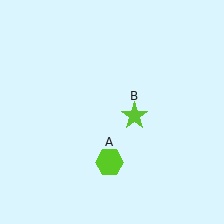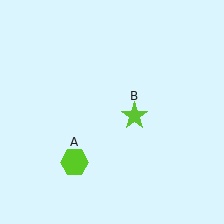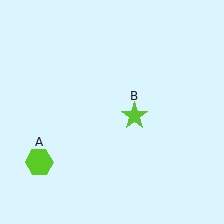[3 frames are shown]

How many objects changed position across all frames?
1 object changed position: lime hexagon (object A).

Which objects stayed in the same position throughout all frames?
Lime star (object B) remained stationary.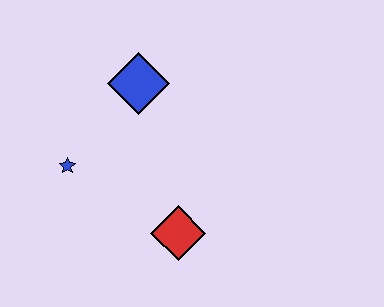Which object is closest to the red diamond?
The blue star is closest to the red diamond.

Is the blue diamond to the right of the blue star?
Yes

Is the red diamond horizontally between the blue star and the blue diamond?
No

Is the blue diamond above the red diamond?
Yes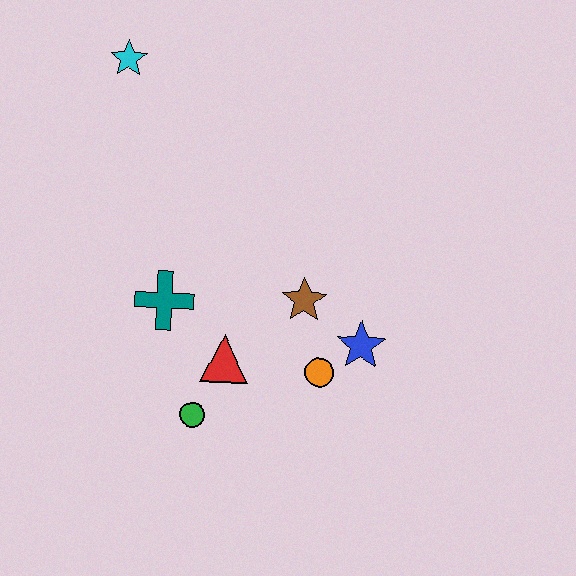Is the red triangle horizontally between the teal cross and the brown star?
Yes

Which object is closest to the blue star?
The orange circle is closest to the blue star.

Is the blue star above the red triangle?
Yes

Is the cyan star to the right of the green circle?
No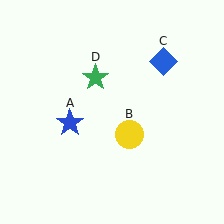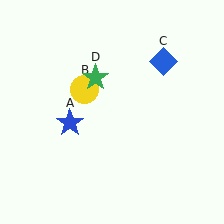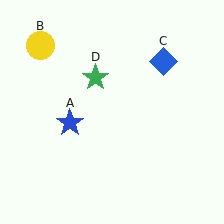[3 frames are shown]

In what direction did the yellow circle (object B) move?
The yellow circle (object B) moved up and to the left.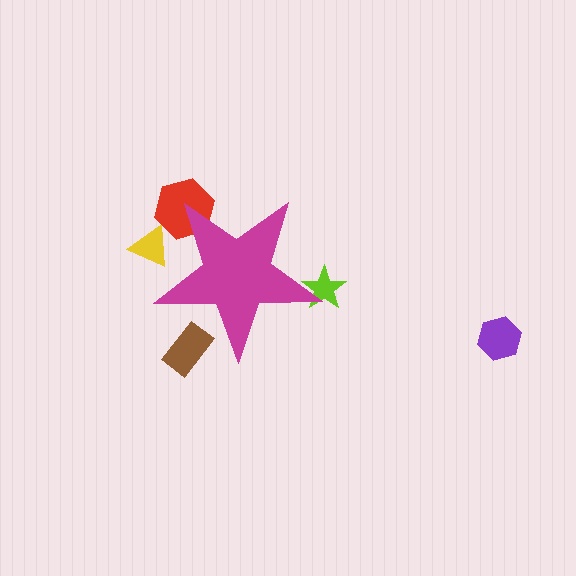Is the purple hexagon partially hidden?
No, the purple hexagon is fully visible.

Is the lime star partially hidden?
Yes, the lime star is partially hidden behind the magenta star.